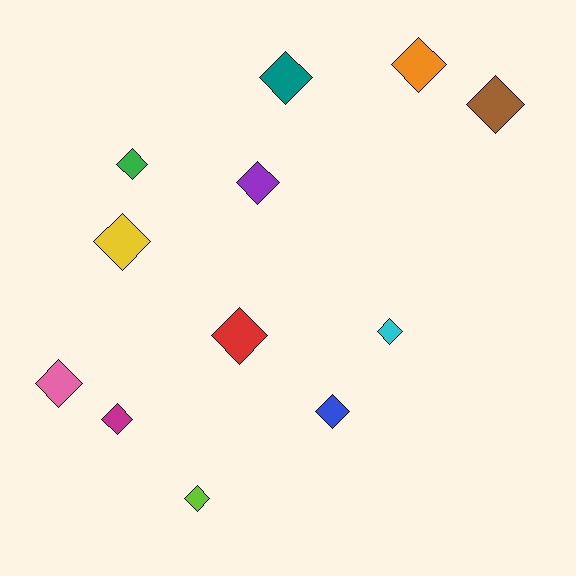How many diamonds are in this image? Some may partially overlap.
There are 12 diamonds.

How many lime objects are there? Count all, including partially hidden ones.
There is 1 lime object.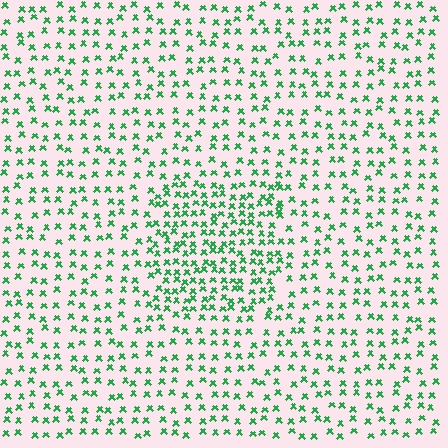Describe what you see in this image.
The image contains small green elements arranged at two different densities. A rectangle-shaped region is visible where the elements are more densely packed than the surrounding area.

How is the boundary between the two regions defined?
The boundary is defined by a change in element density (approximately 1.9x ratio). All elements are the same color, size, and shape.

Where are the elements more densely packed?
The elements are more densely packed inside the rectangle boundary.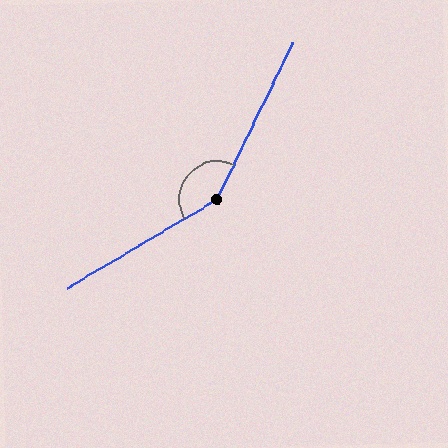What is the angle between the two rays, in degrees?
Approximately 146 degrees.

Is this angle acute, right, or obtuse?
It is obtuse.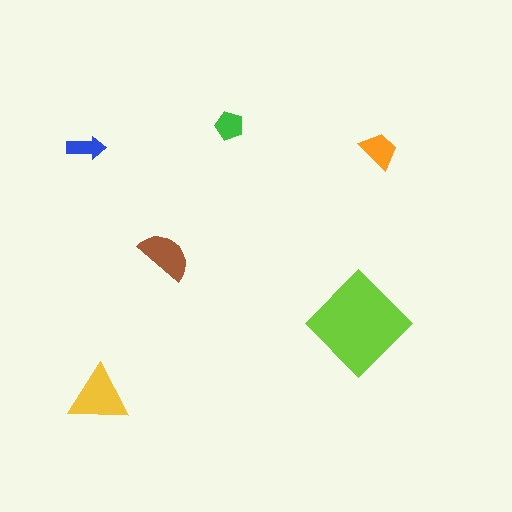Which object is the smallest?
The blue arrow.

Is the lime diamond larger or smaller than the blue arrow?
Larger.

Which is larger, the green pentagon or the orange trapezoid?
The orange trapezoid.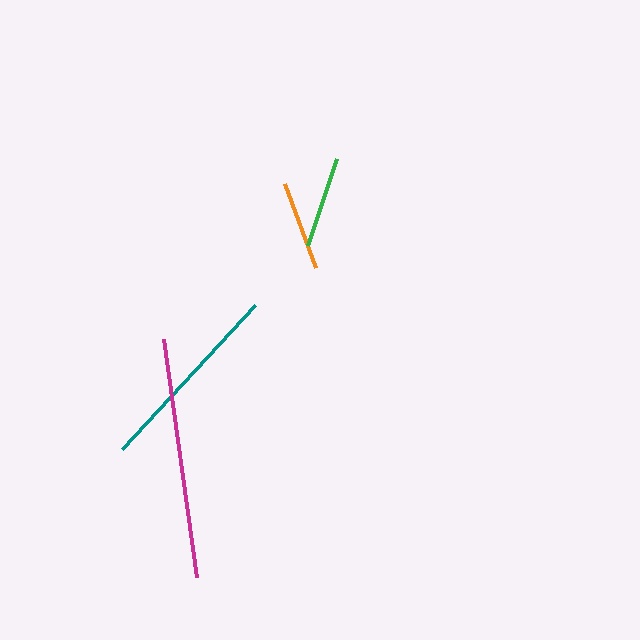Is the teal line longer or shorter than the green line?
The teal line is longer than the green line.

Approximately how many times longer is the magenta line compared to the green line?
The magenta line is approximately 2.6 times the length of the green line.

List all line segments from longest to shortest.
From longest to shortest: magenta, teal, green, orange.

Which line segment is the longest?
The magenta line is the longest at approximately 240 pixels.